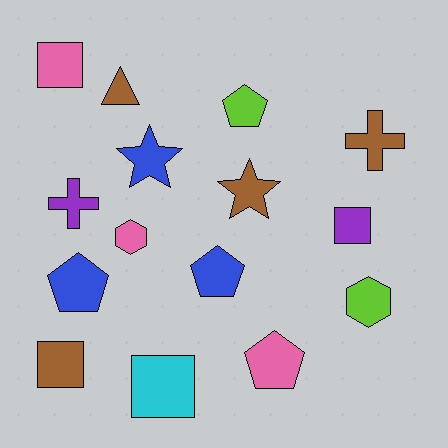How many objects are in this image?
There are 15 objects.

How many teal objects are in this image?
There are no teal objects.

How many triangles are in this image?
There is 1 triangle.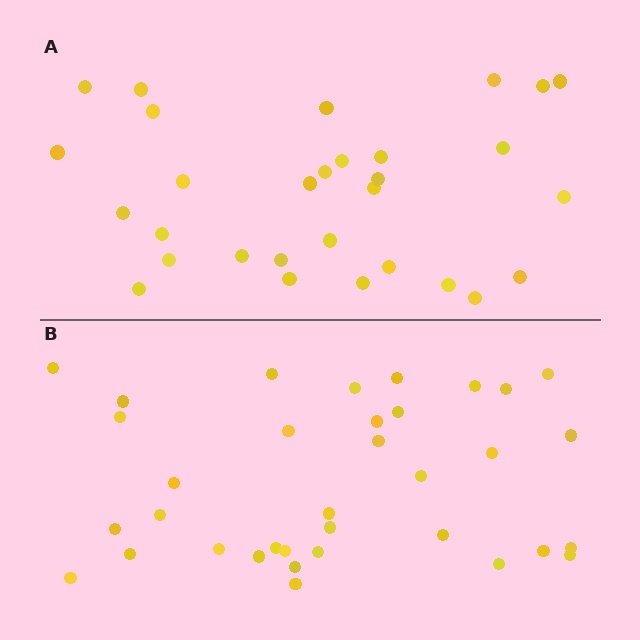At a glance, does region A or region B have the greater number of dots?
Region B (the bottom region) has more dots.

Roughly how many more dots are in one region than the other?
Region B has about 5 more dots than region A.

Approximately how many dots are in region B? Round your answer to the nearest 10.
About 40 dots. (The exact count is 35, which rounds to 40.)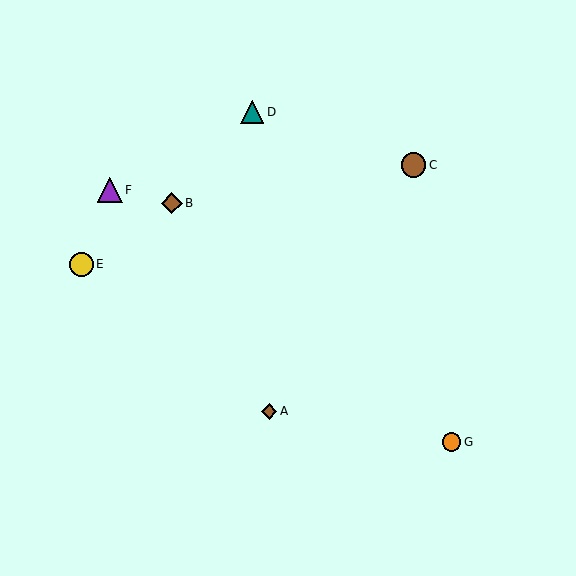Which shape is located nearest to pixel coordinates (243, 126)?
The teal triangle (labeled D) at (252, 112) is nearest to that location.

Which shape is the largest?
The purple triangle (labeled F) is the largest.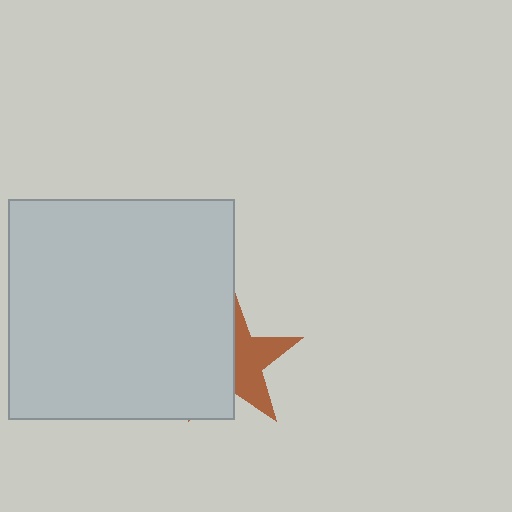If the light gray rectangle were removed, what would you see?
You would see the complete brown star.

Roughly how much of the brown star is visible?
About half of it is visible (roughly 46%).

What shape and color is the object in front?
The object in front is a light gray rectangle.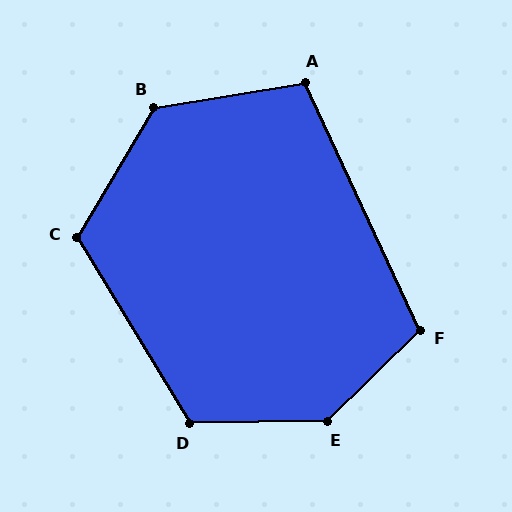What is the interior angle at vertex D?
Approximately 120 degrees (obtuse).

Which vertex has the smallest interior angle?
A, at approximately 106 degrees.